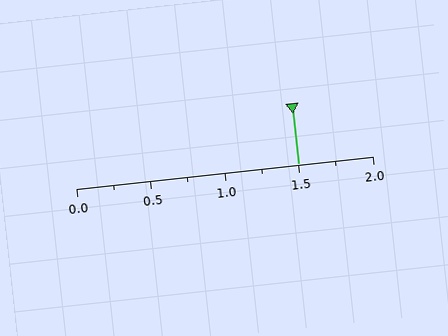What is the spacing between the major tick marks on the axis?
The major ticks are spaced 0.5 apart.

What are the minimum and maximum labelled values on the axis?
The axis runs from 0.0 to 2.0.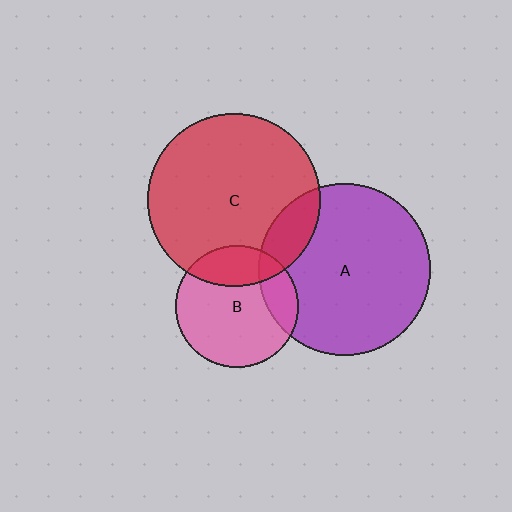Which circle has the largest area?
Circle C (red).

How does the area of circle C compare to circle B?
Approximately 2.0 times.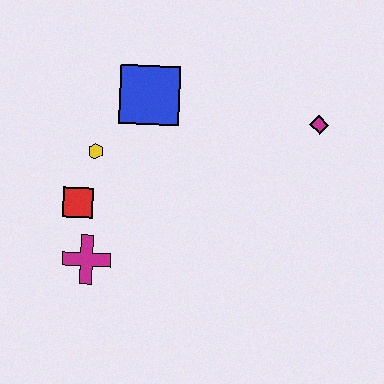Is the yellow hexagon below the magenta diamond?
Yes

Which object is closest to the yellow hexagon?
The red square is closest to the yellow hexagon.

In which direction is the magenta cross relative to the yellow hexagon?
The magenta cross is below the yellow hexagon.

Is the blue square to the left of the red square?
No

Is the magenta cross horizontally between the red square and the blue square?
Yes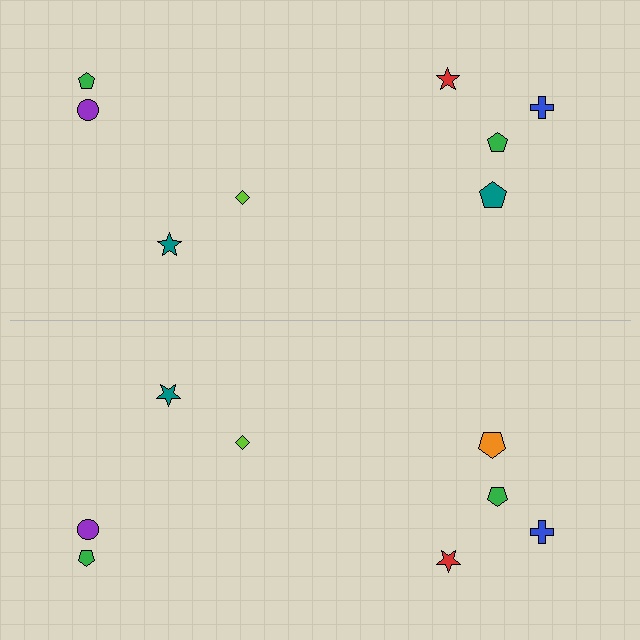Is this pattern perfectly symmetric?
No, the pattern is not perfectly symmetric. The orange pentagon on the bottom side breaks the symmetry — its mirror counterpart is teal.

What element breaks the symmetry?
The orange pentagon on the bottom side breaks the symmetry — its mirror counterpart is teal.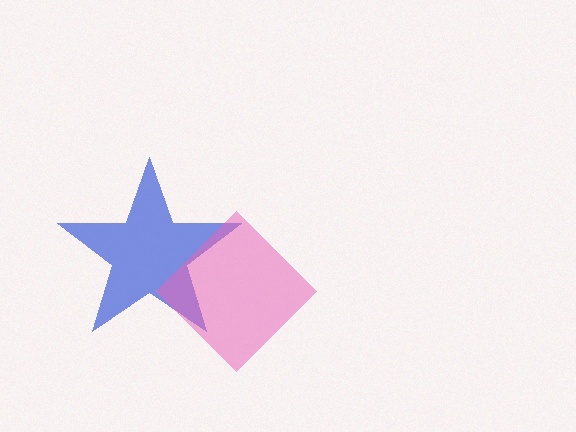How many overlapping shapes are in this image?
There are 2 overlapping shapes in the image.